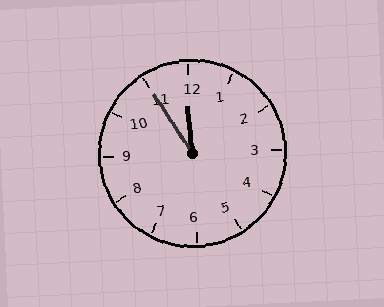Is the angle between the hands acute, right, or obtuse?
It is acute.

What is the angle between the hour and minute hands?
Approximately 28 degrees.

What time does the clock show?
11:55.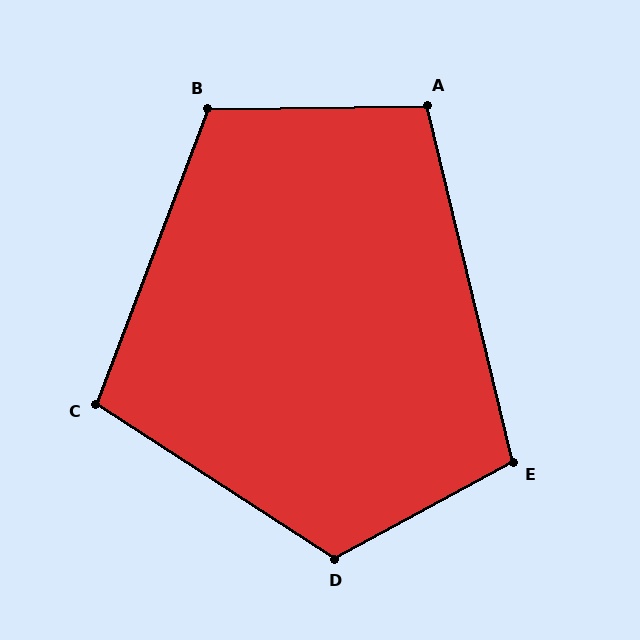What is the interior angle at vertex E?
Approximately 105 degrees (obtuse).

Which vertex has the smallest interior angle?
C, at approximately 102 degrees.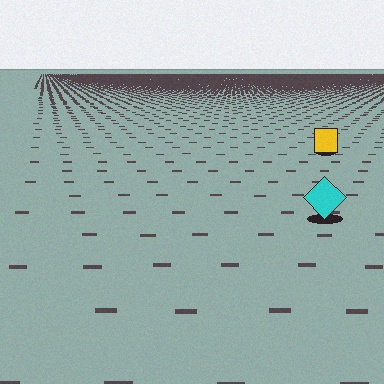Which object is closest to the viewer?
The cyan diamond is closest. The texture marks near it are larger and more spread out.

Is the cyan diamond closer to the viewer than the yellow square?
Yes. The cyan diamond is closer — you can tell from the texture gradient: the ground texture is coarser near it.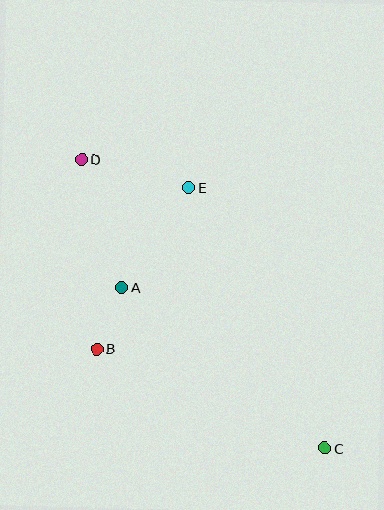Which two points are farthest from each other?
Points C and D are farthest from each other.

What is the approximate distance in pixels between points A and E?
The distance between A and E is approximately 120 pixels.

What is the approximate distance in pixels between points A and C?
The distance between A and C is approximately 259 pixels.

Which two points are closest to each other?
Points A and B are closest to each other.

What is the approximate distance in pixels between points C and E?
The distance between C and E is approximately 294 pixels.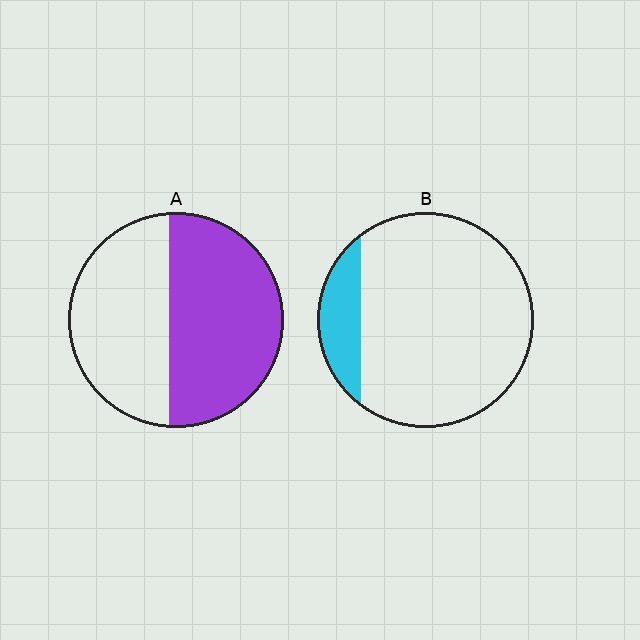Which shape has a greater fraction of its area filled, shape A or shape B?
Shape A.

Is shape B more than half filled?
No.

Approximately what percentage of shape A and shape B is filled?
A is approximately 55% and B is approximately 15%.